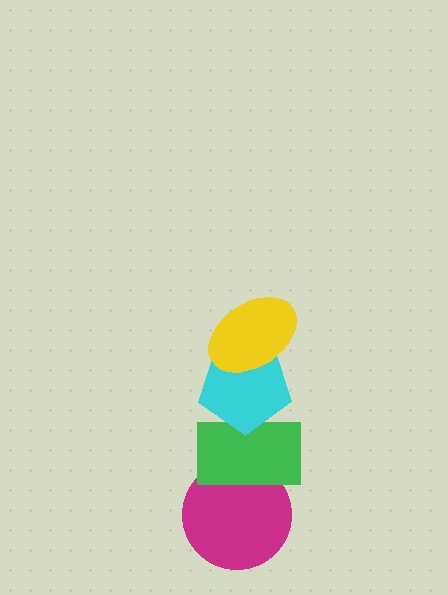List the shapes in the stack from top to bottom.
From top to bottom: the yellow ellipse, the cyan pentagon, the green rectangle, the magenta circle.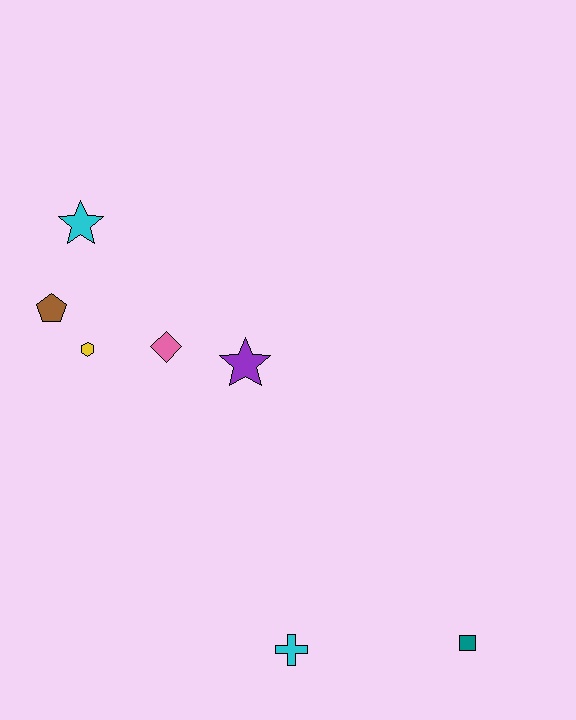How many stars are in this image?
There are 2 stars.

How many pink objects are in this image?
There is 1 pink object.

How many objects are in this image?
There are 7 objects.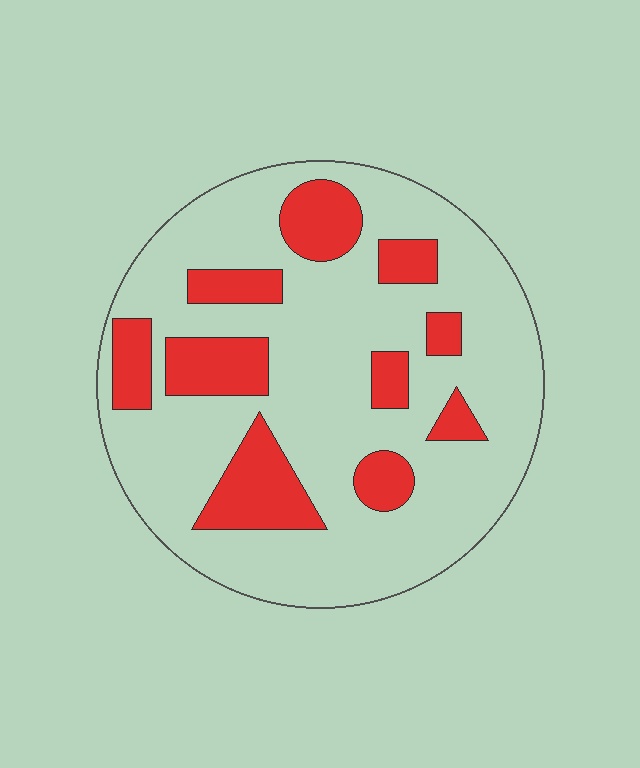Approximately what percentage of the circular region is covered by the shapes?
Approximately 25%.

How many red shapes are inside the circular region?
10.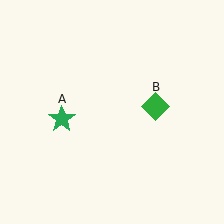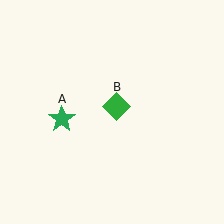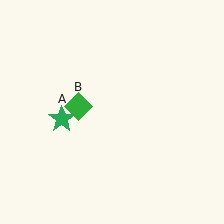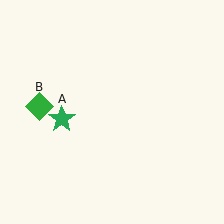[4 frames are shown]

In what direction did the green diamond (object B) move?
The green diamond (object B) moved left.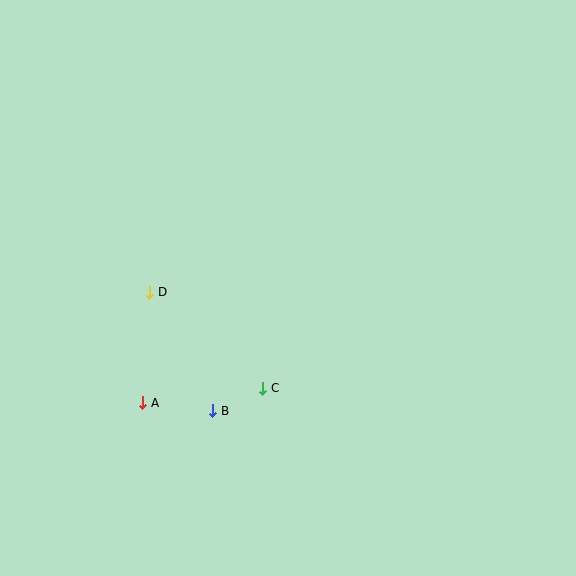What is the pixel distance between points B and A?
The distance between B and A is 70 pixels.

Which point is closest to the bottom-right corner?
Point C is closest to the bottom-right corner.